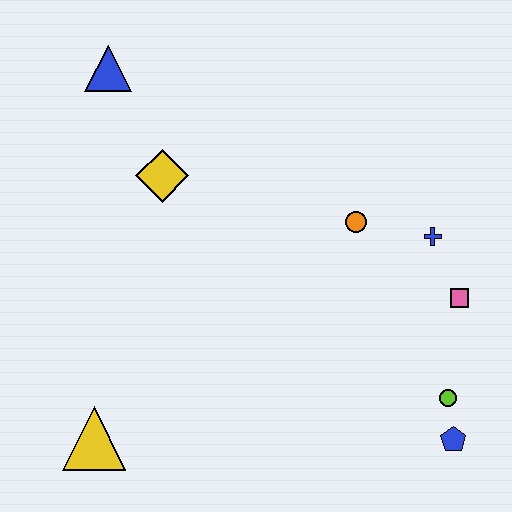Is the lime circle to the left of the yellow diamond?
No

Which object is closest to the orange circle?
The blue cross is closest to the orange circle.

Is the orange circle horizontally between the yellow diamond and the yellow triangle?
No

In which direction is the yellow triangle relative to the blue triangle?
The yellow triangle is below the blue triangle.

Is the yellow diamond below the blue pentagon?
No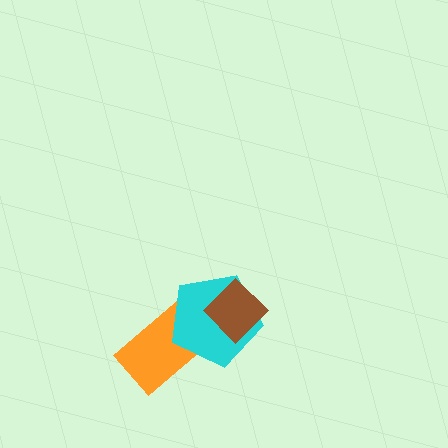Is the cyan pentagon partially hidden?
Yes, it is partially covered by another shape.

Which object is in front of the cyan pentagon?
The brown diamond is in front of the cyan pentagon.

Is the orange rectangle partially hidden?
Yes, it is partially covered by another shape.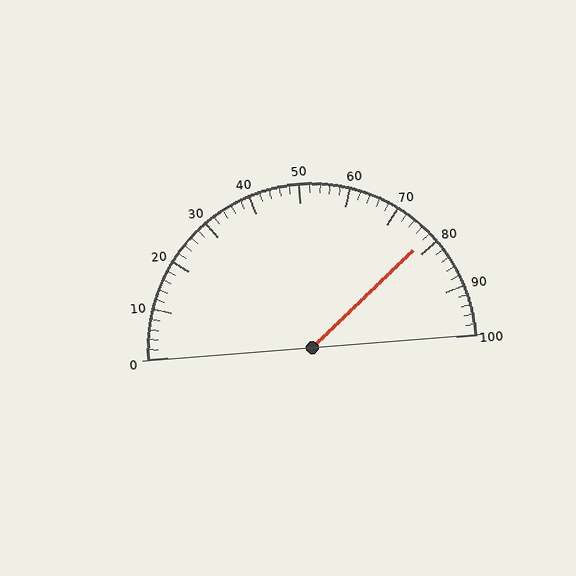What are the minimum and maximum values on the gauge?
The gauge ranges from 0 to 100.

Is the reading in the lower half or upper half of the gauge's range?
The reading is in the upper half of the range (0 to 100).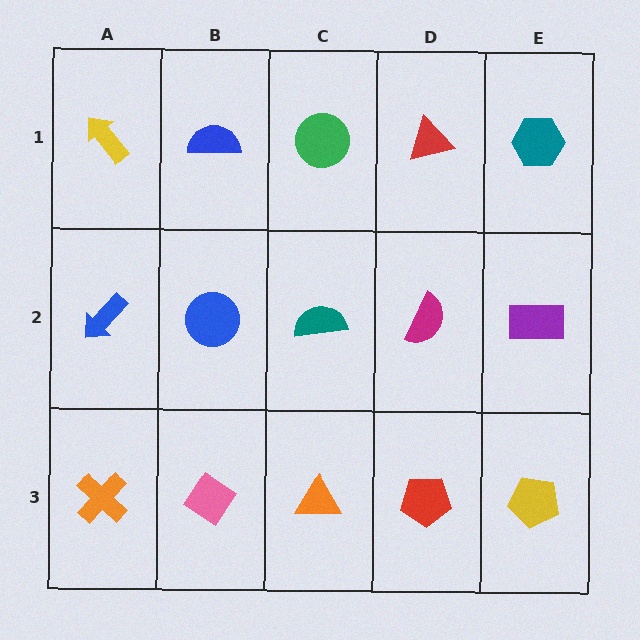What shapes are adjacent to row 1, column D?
A magenta semicircle (row 2, column D), a green circle (row 1, column C), a teal hexagon (row 1, column E).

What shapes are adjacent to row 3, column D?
A magenta semicircle (row 2, column D), an orange triangle (row 3, column C), a yellow pentagon (row 3, column E).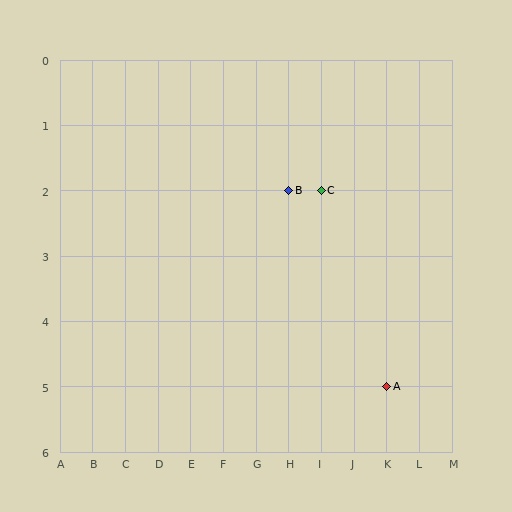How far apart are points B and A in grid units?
Points B and A are 3 columns and 3 rows apart (about 4.2 grid units diagonally).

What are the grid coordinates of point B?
Point B is at grid coordinates (H, 2).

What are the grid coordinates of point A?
Point A is at grid coordinates (K, 5).